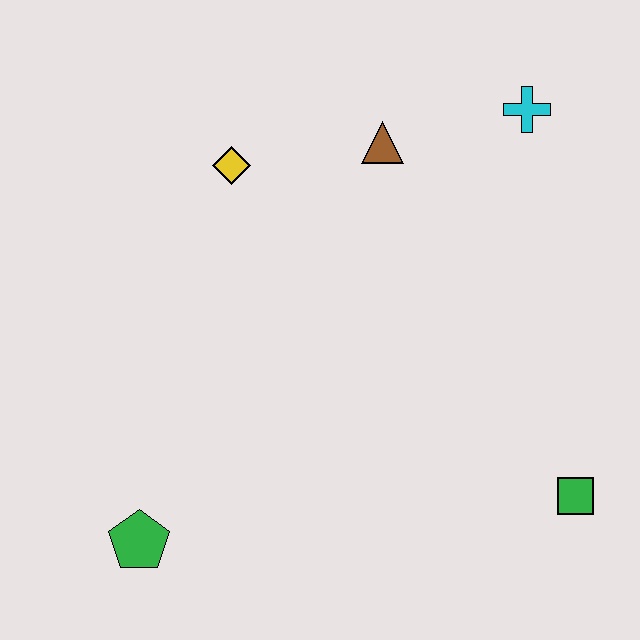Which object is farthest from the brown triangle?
The green pentagon is farthest from the brown triangle.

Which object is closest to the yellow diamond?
The brown triangle is closest to the yellow diamond.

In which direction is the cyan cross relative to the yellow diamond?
The cyan cross is to the right of the yellow diamond.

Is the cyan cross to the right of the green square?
No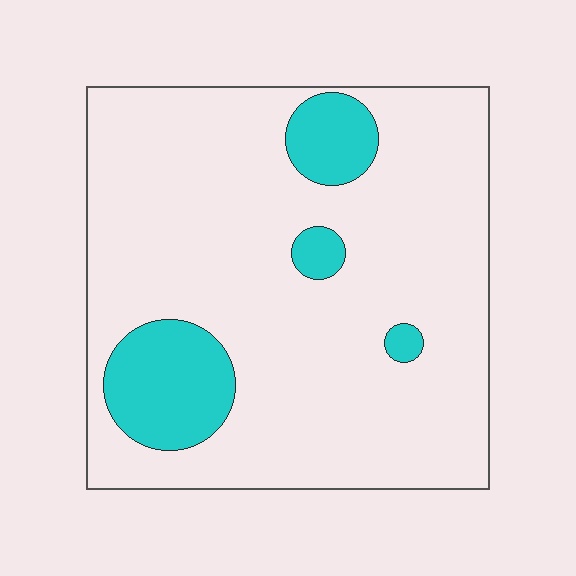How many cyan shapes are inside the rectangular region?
4.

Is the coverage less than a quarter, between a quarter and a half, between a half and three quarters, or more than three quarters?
Less than a quarter.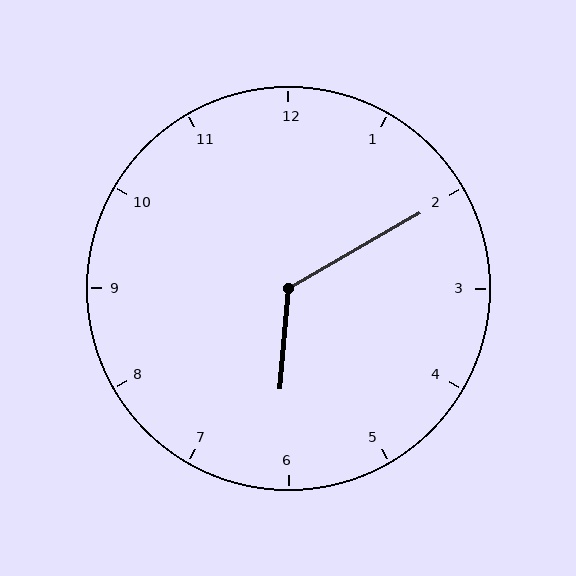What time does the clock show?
6:10.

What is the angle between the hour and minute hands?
Approximately 125 degrees.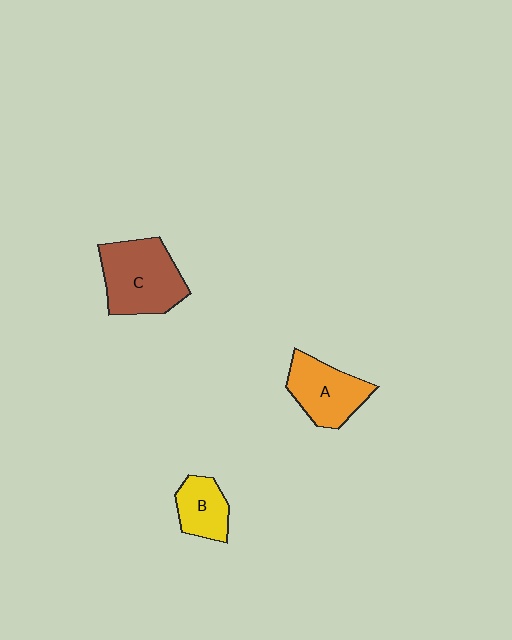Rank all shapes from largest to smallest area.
From largest to smallest: C (brown), A (orange), B (yellow).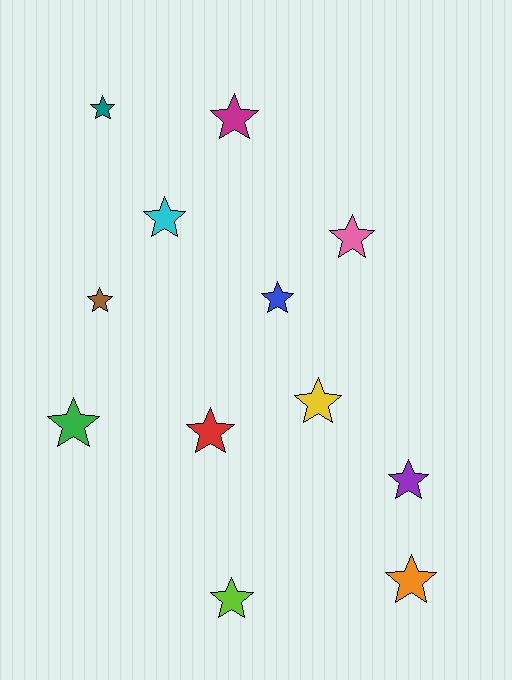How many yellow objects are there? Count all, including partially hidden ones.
There is 1 yellow object.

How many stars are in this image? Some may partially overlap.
There are 12 stars.